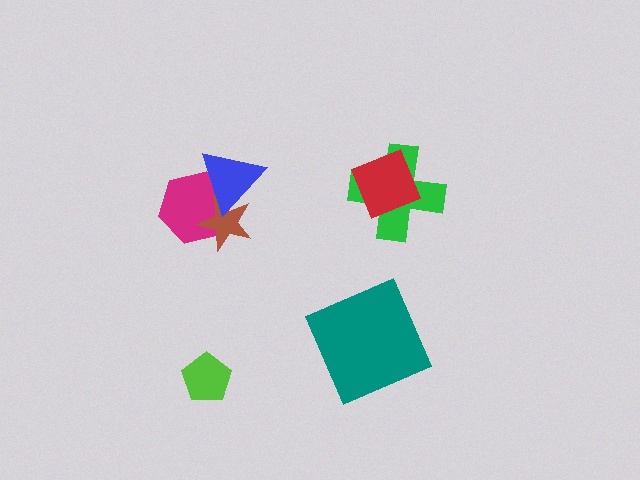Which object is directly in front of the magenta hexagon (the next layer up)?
The brown star is directly in front of the magenta hexagon.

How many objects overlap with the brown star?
2 objects overlap with the brown star.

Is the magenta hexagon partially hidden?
Yes, it is partially covered by another shape.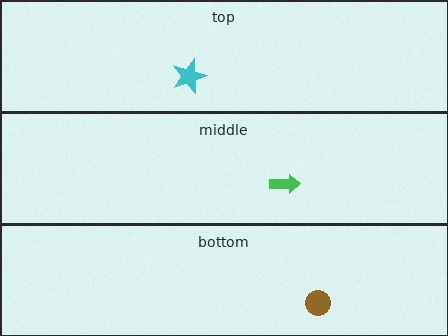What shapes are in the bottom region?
The brown circle.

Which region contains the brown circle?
The bottom region.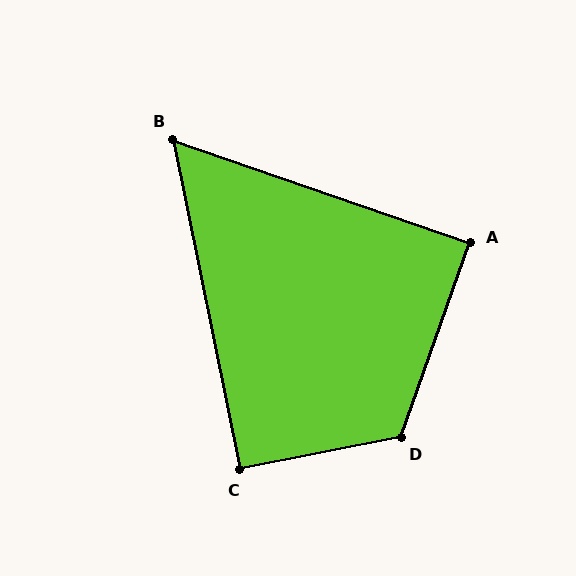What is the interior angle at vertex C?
Approximately 90 degrees (approximately right).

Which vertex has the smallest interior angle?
B, at approximately 59 degrees.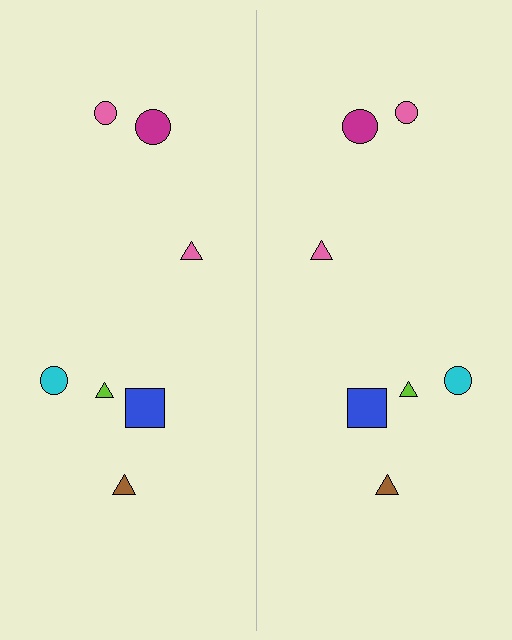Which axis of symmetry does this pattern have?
The pattern has a vertical axis of symmetry running through the center of the image.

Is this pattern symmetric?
Yes, this pattern has bilateral (reflection) symmetry.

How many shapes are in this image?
There are 14 shapes in this image.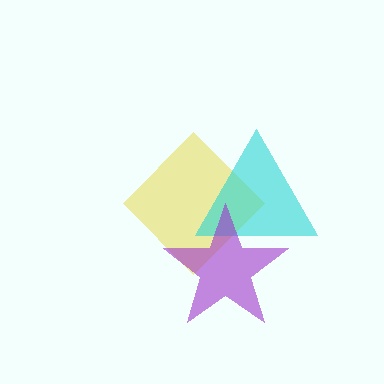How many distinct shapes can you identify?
There are 3 distinct shapes: a yellow diamond, a cyan triangle, a purple star.